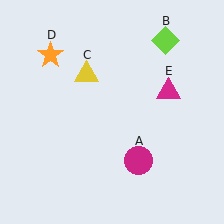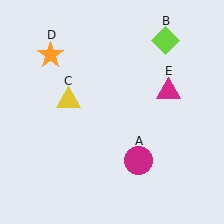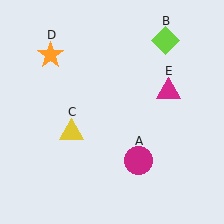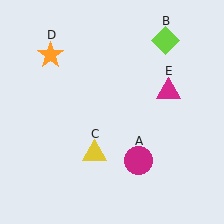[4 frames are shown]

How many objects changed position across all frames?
1 object changed position: yellow triangle (object C).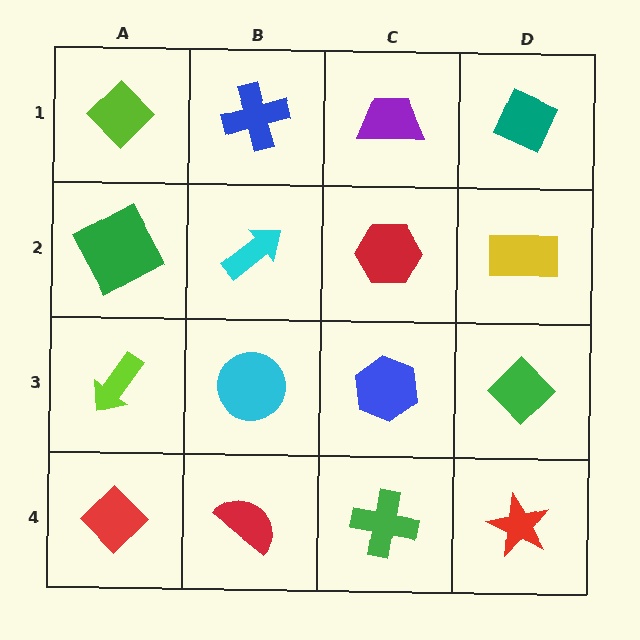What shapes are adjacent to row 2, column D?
A teal diamond (row 1, column D), a green diamond (row 3, column D), a red hexagon (row 2, column C).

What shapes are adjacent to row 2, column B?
A blue cross (row 1, column B), a cyan circle (row 3, column B), a green square (row 2, column A), a red hexagon (row 2, column C).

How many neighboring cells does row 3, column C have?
4.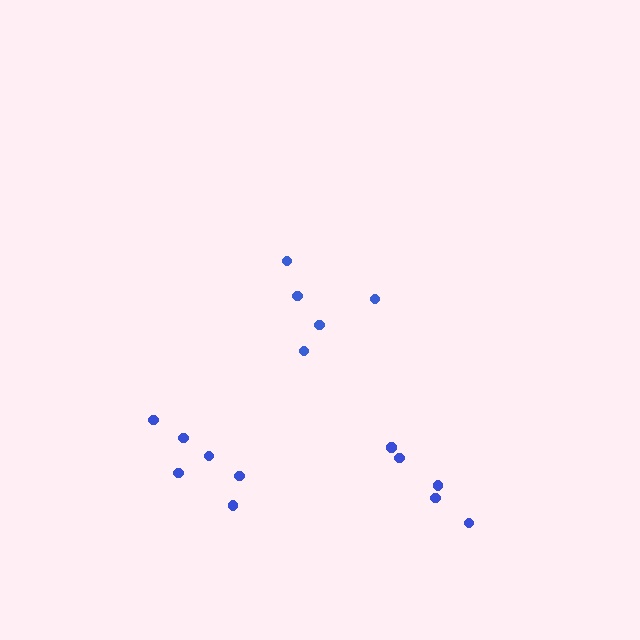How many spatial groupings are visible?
There are 3 spatial groupings.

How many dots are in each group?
Group 1: 5 dots, Group 2: 5 dots, Group 3: 6 dots (16 total).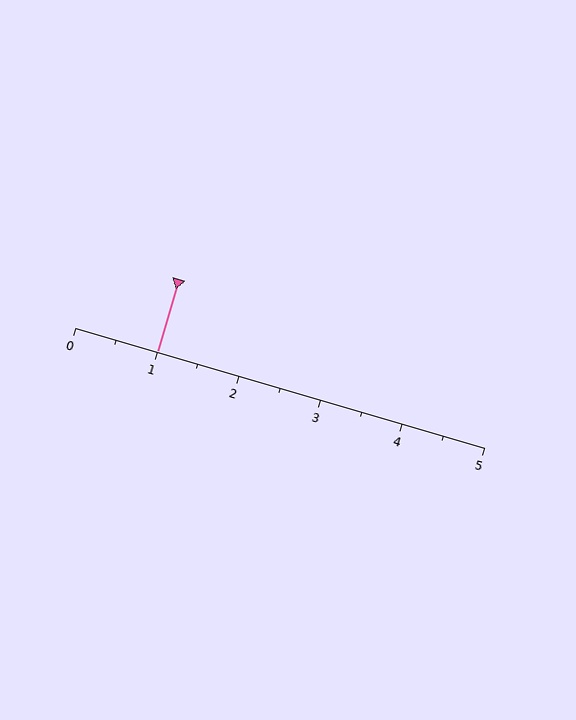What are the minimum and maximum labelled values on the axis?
The axis runs from 0 to 5.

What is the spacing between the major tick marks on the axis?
The major ticks are spaced 1 apart.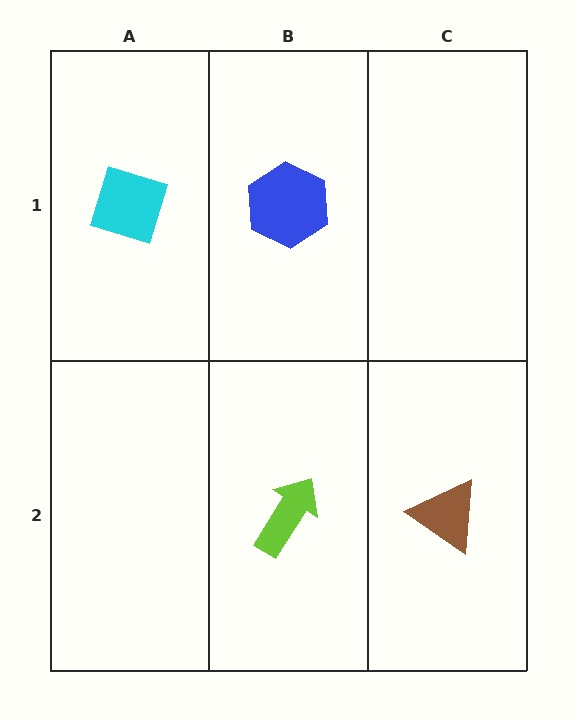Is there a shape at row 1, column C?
No, that cell is empty.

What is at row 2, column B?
A lime arrow.